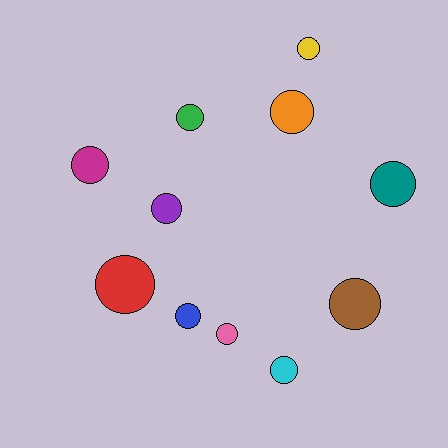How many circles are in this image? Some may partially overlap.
There are 11 circles.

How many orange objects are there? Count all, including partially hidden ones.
There is 1 orange object.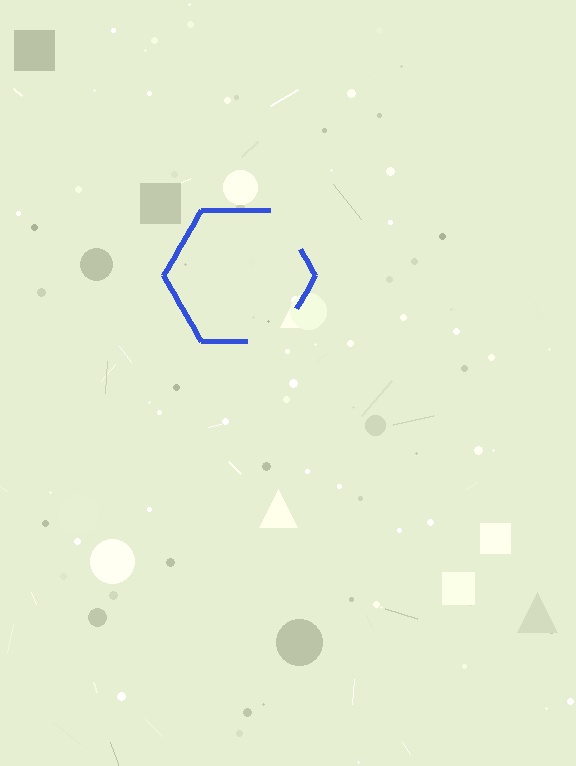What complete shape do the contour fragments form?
The contour fragments form a hexagon.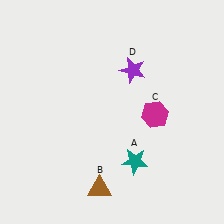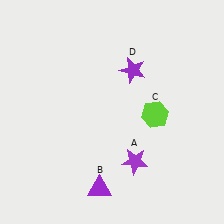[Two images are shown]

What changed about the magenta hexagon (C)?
In Image 1, C is magenta. In Image 2, it changed to lime.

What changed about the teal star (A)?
In Image 1, A is teal. In Image 2, it changed to purple.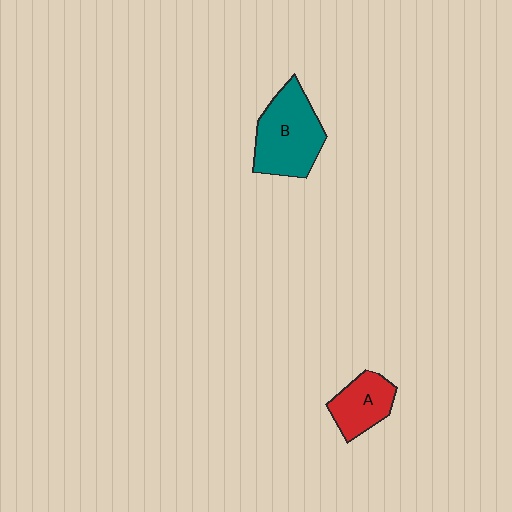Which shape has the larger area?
Shape B (teal).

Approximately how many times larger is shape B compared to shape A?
Approximately 1.6 times.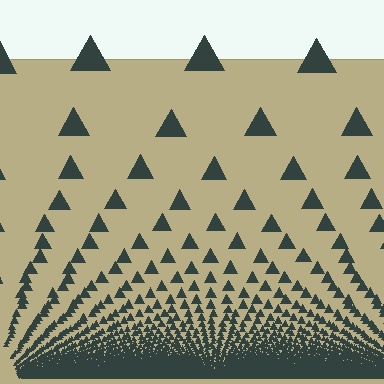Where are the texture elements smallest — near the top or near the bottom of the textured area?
Near the bottom.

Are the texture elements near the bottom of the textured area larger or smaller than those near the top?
Smaller. The gradient is inverted — elements near the bottom are smaller and denser.